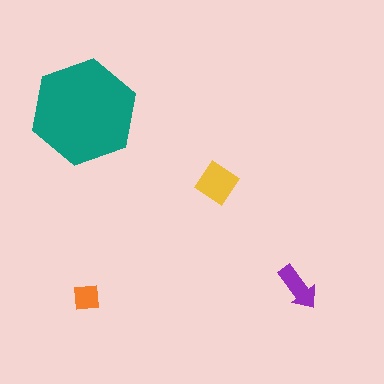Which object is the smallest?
The orange square.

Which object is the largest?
The teal hexagon.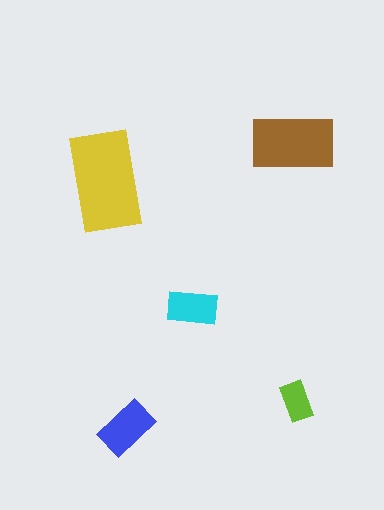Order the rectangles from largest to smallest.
the yellow one, the brown one, the blue one, the cyan one, the lime one.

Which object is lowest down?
The blue rectangle is bottommost.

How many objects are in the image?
There are 5 objects in the image.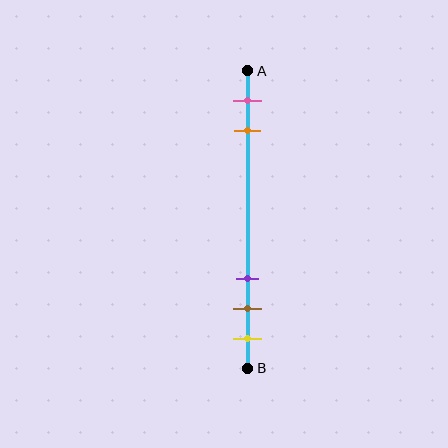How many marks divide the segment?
There are 5 marks dividing the segment.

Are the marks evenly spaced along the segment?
No, the marks are not evenly spaced.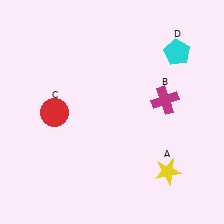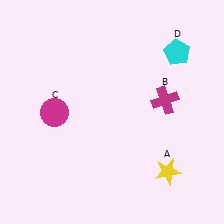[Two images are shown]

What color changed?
The circle (C) changed from red in Image 1 to magenta in Image 2.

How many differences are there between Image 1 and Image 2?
There is 1 difference between the two images.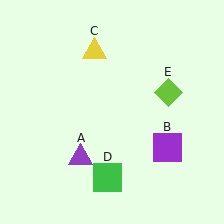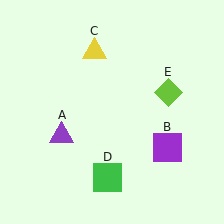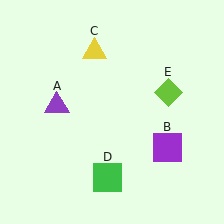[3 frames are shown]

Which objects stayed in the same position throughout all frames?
Purple square (object B) and yellow triangle (object C) and green square (object D) and lime diamond (object E) remained stationary.